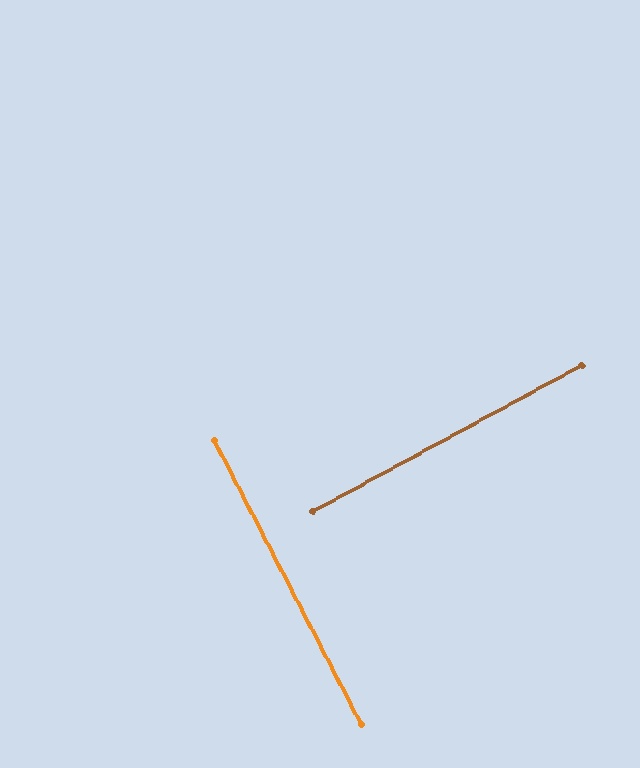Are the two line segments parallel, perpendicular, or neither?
Perpendicular — they meet at approximately 89°.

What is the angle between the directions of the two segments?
Approximately 89 degrees.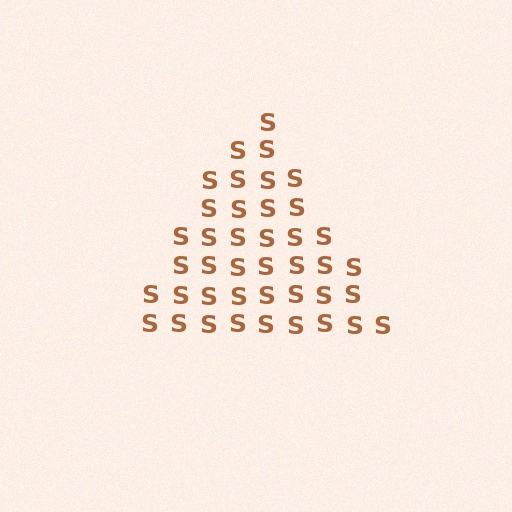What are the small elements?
The small elements are letter S's.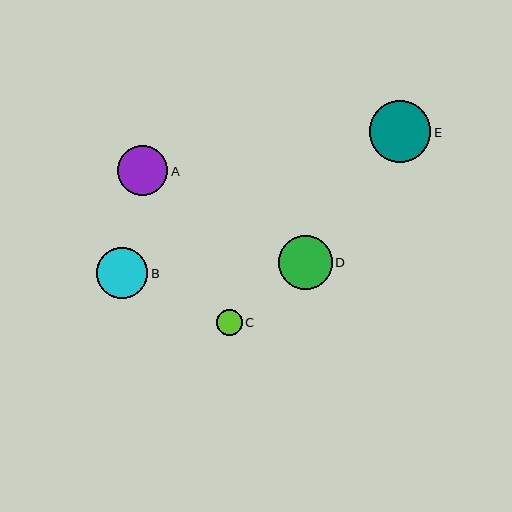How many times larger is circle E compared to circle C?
Circle E is approximately 2.4 times the size of circle C.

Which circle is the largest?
Circle E is the largest with a size of approximately 62 pixels.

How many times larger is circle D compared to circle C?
Circle D is approximately 2.1 times the size of circle C.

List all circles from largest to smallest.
From largest to smallest: E, D, B, A, C.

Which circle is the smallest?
Circle C is the smallest with a size of approximately 26 pixels.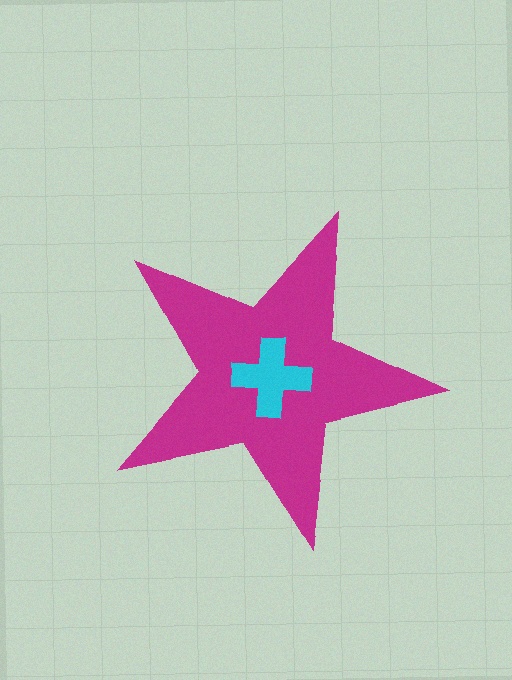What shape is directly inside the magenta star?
The cyan cross.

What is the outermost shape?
The magenta star.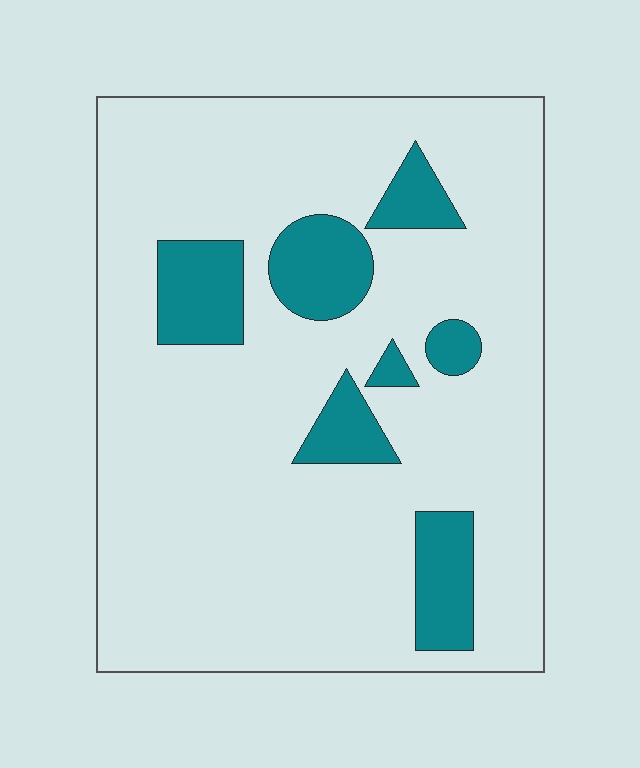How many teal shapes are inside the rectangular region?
7.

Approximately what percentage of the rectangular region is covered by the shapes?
Approximately 15%.